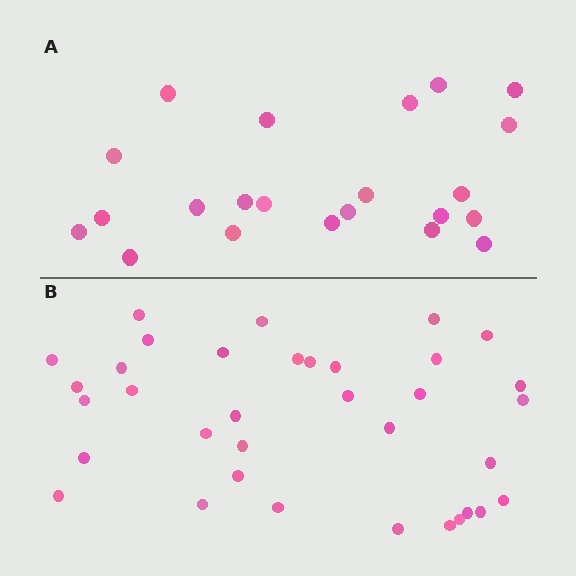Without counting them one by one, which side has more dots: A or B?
Region B (the bottom region) has more dots.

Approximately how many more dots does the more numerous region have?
Region B has approximately 15 more dots than region A.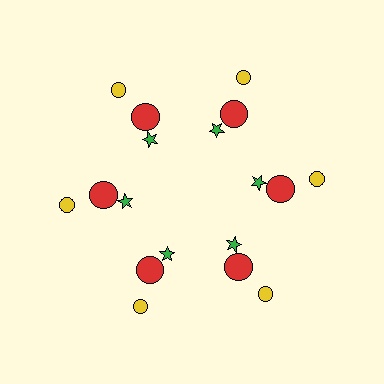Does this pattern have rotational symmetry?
Yes, this pattern has 6-fold rotational symmetry. It looks the same after rotating 60 degrees around the center.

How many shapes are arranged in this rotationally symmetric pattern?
There are 18 shapes, arranged in 6 groups of 3.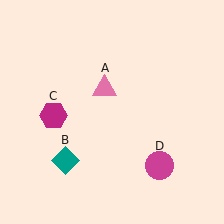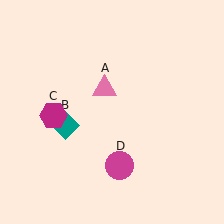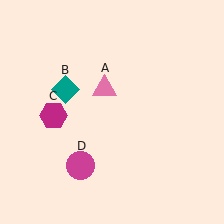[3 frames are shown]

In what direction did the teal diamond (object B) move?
The teal diamond (object B) moved up.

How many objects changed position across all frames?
2 objects changed position: teal diamond (object B), magenta circle (object D).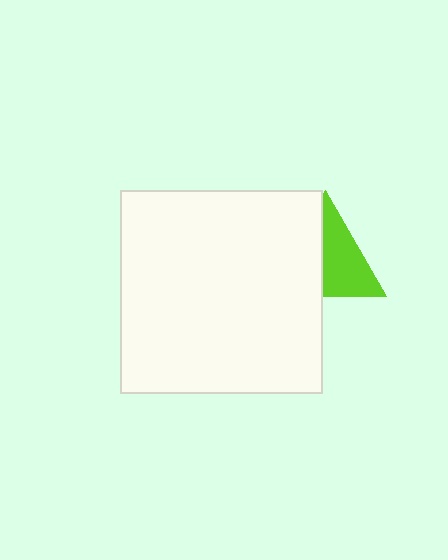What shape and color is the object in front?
The object in front is a white square.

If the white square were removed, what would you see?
You would see the complete lime triangle.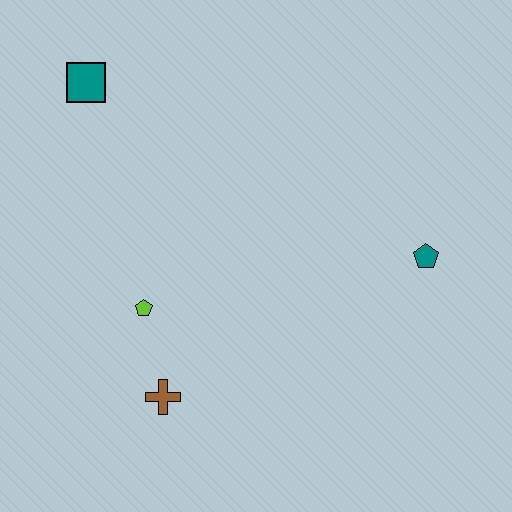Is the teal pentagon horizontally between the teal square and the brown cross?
No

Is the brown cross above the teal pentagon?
No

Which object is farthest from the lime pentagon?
The teal pentagon is farthest from the lime pentagon.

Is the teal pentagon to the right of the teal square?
Yes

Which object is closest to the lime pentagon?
The brown cross is closest to the lime pentagon.